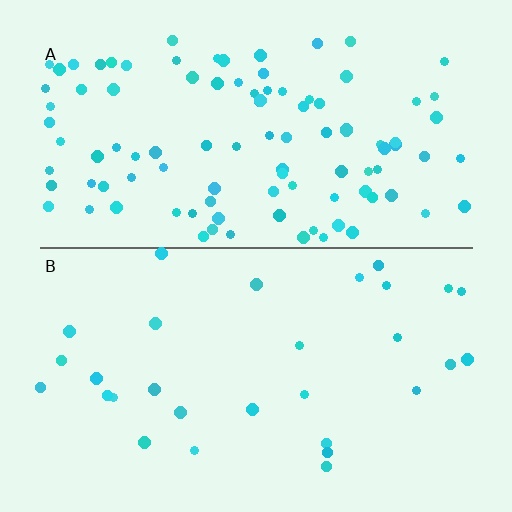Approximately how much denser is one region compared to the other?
Approximately 3.5× — region A over region B.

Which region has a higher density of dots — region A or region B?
A (the top).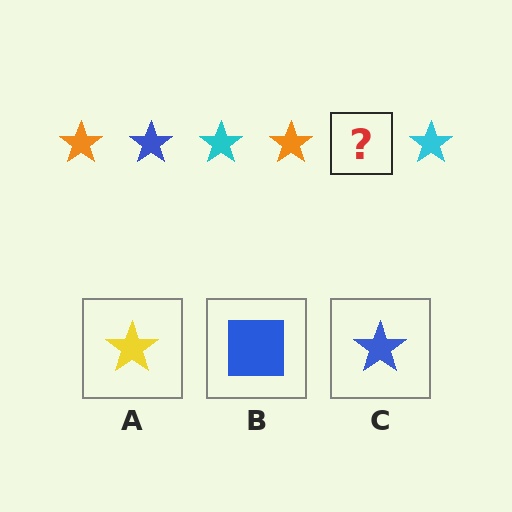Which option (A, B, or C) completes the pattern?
C.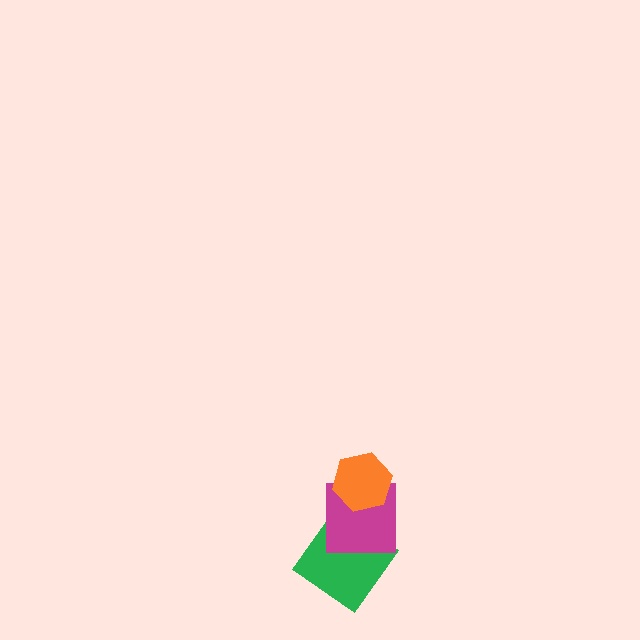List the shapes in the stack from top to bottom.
From top to bottom: the orange hexagon, the magenta square, the green diamond.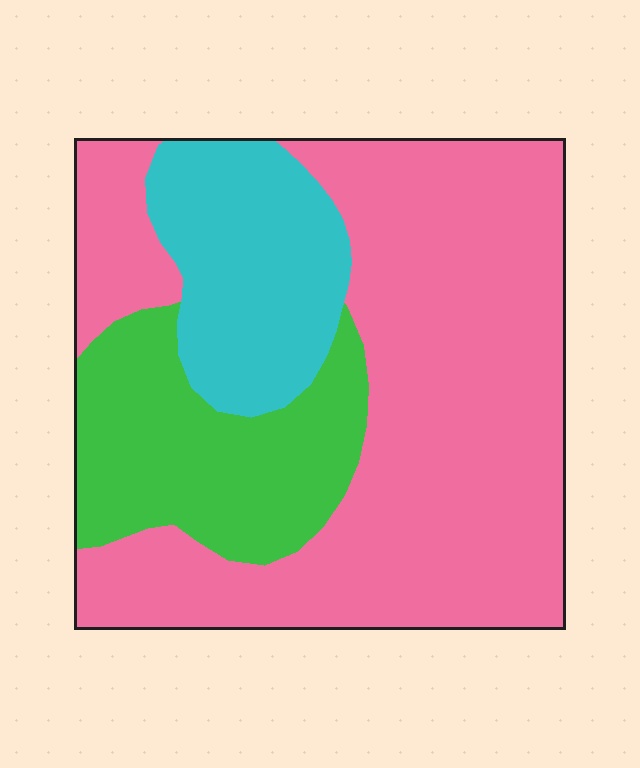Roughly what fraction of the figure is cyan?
Cyan takes up less than a quarter of the figure.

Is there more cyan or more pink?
Pink.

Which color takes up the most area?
Pink, at roughly 60%.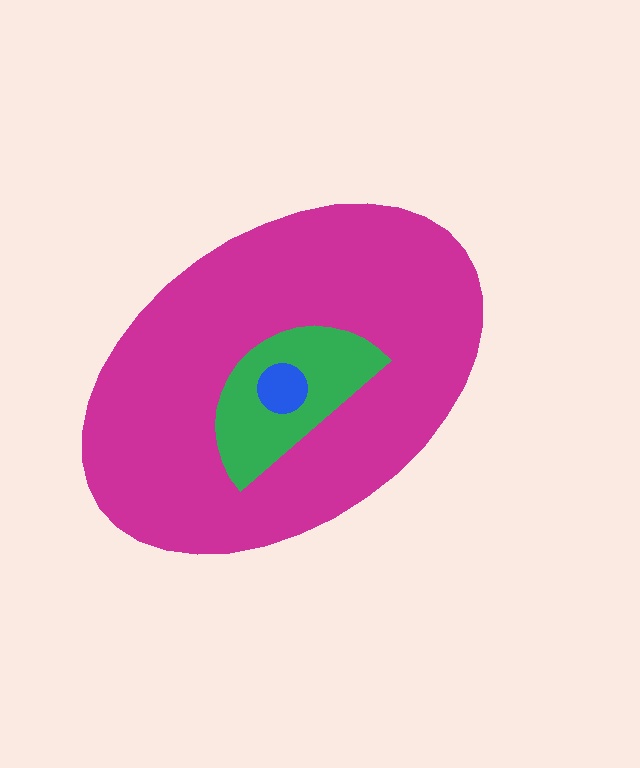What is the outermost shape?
The magenta ellipse.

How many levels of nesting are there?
3.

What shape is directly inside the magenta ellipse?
The green semicircle.